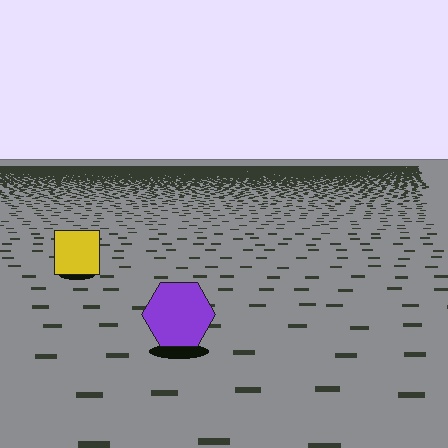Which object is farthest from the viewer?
The yellow square is farthest from the viewer. It appears smaller and the ground texture around it is denser.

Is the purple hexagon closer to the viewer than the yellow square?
Yes. The purple hexagon is closer — you can tell from the texture gradient: the ground texture is coarser near it.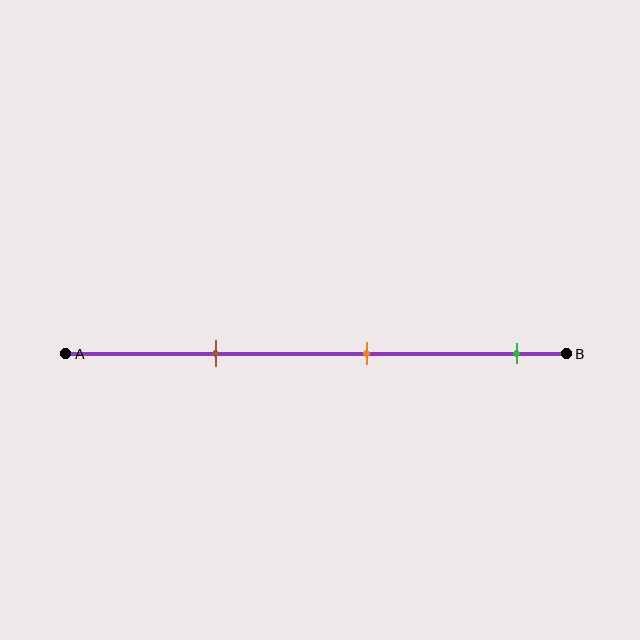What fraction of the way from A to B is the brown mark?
The brown mark is approximately 30% (0.3) of the way from A to B.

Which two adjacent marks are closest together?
The brown and orange marks are the closest adjacent pair.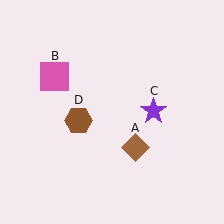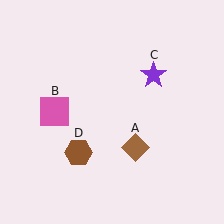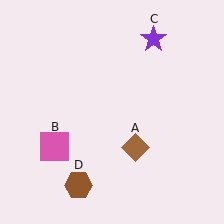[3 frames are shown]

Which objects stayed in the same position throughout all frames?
Brown diamond (object A) remained stationary.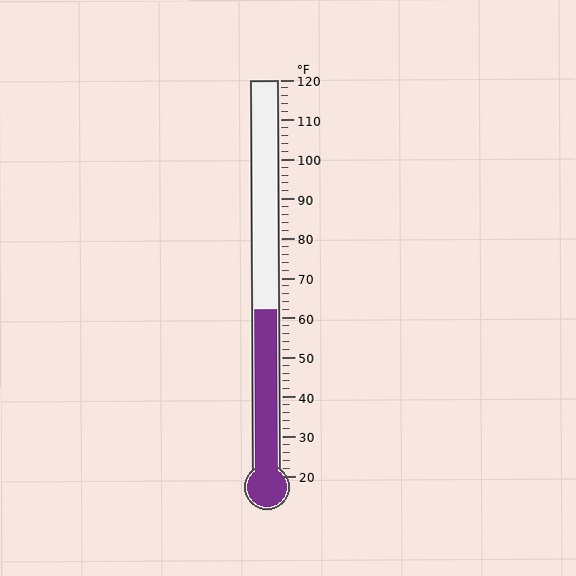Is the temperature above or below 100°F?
The temperature is below 100°F.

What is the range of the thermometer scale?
The thermometer scale ranges from 20°F to 120°F.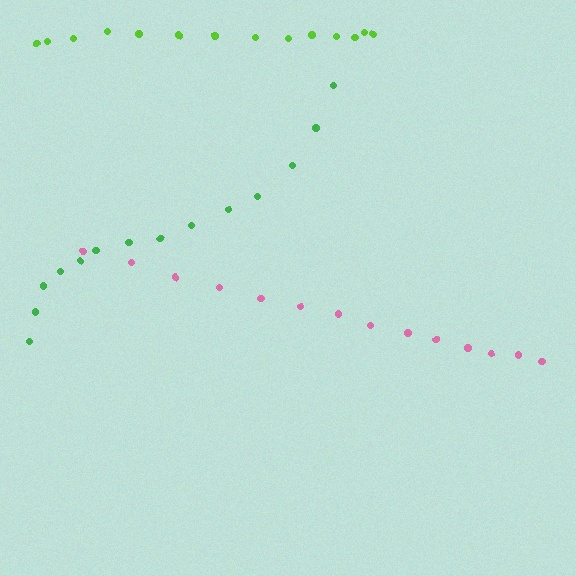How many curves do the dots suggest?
There are 3 distinct paths.